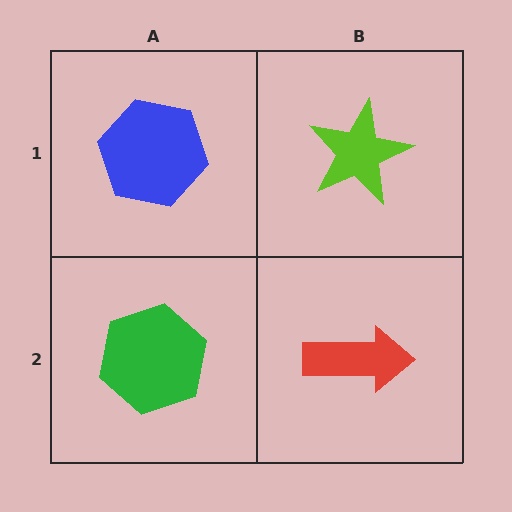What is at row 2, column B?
A red arrow.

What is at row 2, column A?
A green hexagon.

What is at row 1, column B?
A lime star.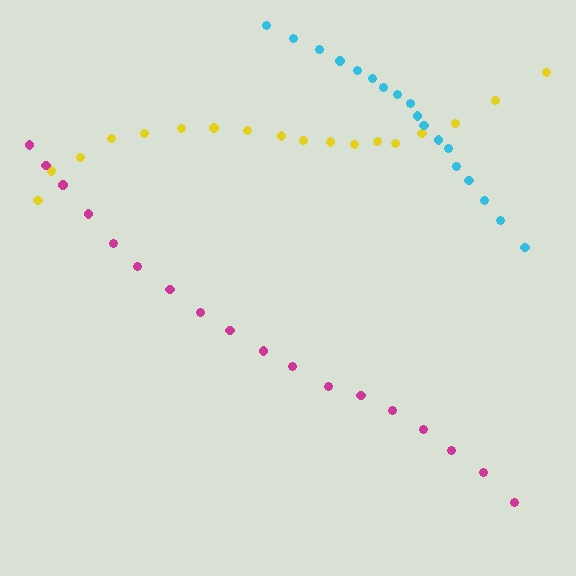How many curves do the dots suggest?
There are 3 distinct paths.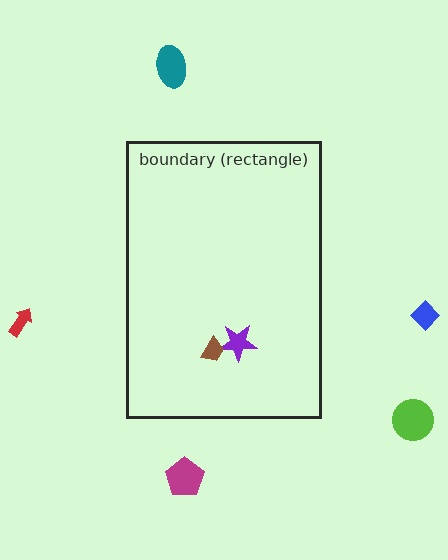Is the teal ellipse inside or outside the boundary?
Outside.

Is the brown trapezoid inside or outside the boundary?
Inside.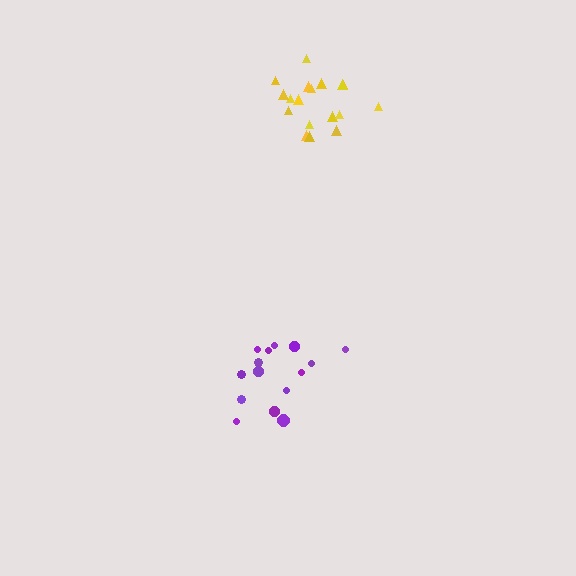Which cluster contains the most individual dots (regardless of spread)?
Yellow (18).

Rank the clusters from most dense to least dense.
yellow, purple.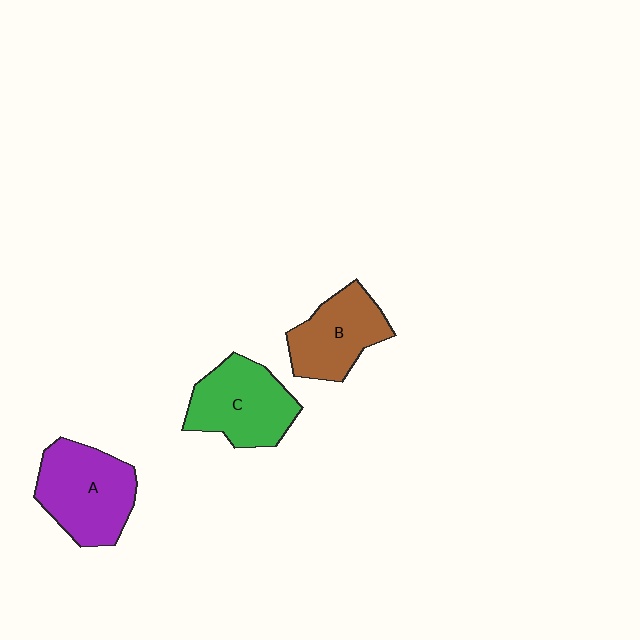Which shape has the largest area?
Shape A (purple).